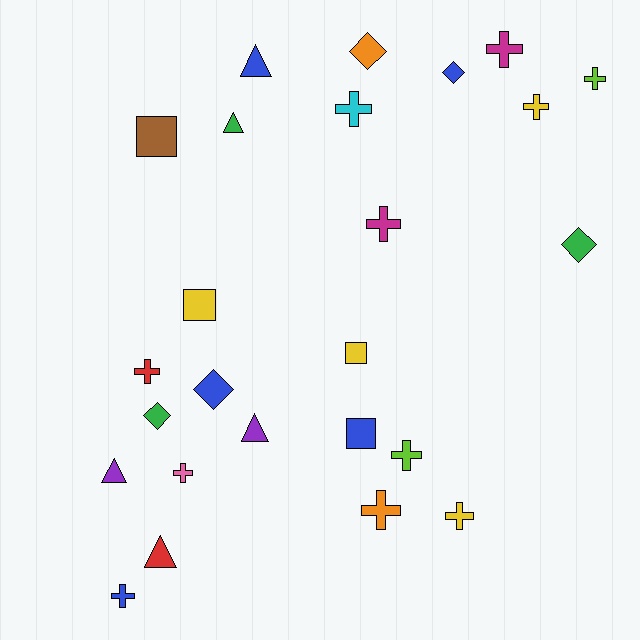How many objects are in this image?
There are 25 objects.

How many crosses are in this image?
There are 11 crosses.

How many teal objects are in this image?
There are no teal objects.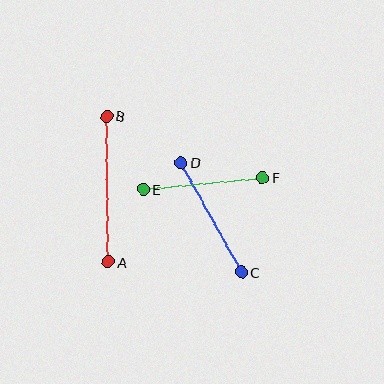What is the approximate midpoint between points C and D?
The midpoint is at approximately (211, 217) pixels.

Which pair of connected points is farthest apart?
Points A and B are farthest apart.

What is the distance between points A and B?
The distance is approximately 146 pixels.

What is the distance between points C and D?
The distance is approximately 125 pixels.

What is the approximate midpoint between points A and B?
The midpoint is at approximately (108, 189) pixels.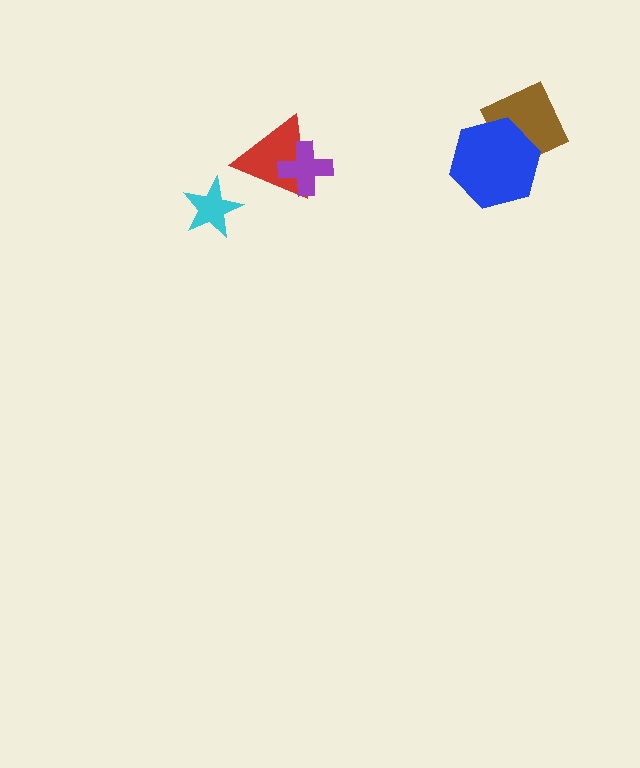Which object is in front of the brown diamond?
The blue hexagon is in front of the brown diamond.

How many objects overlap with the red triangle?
1 object overlaps with the red triangle.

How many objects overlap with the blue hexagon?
1 object overlaps with the blue hexagon.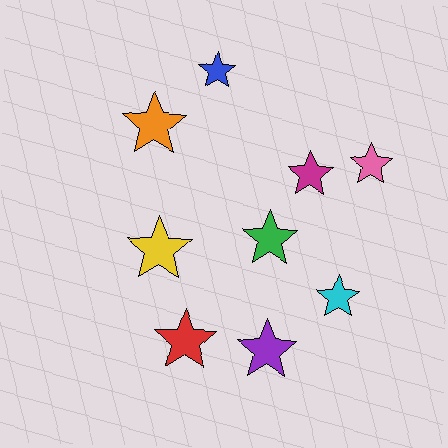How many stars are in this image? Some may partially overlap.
There are 9 stars.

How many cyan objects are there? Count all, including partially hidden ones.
There is 1 cyan object.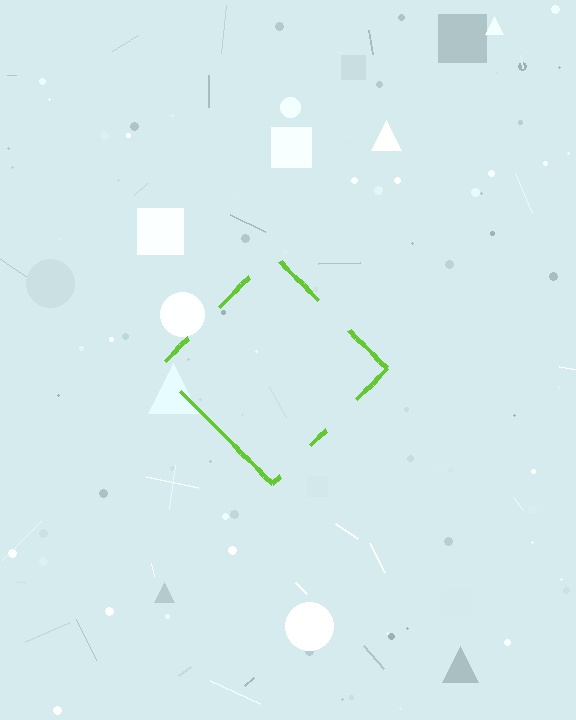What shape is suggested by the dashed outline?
The dashed outline suggests a diamond.